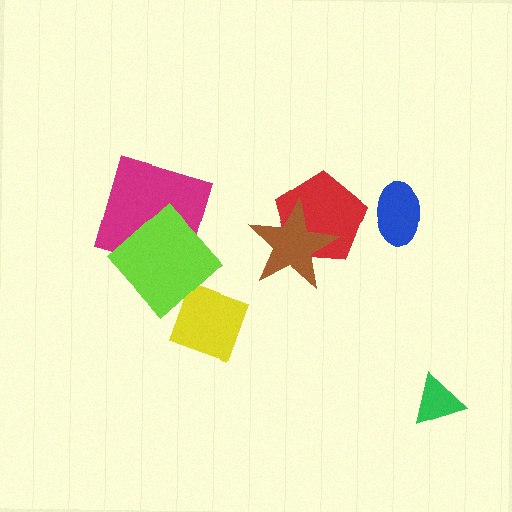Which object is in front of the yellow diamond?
The lime diamond is in front of the yellow diamond.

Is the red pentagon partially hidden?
Yes, it is partially covered by another shape.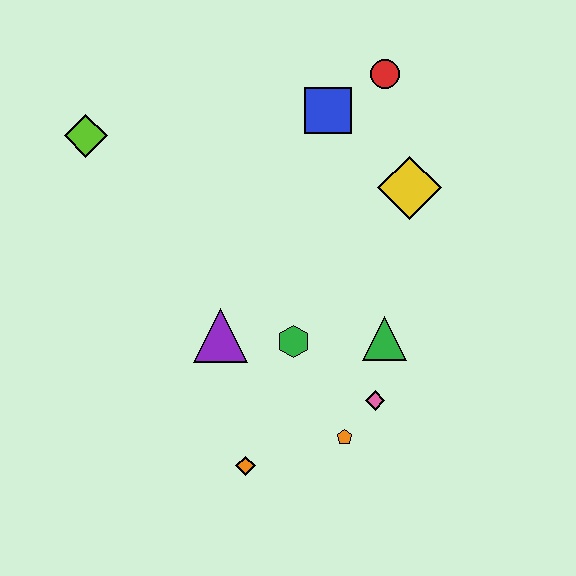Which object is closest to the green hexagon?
The purple triangle is closest to the green hexagon.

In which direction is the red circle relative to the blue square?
The red circle is to the right of the blue square.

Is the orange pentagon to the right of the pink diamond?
No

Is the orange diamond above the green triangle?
No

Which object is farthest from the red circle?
The orange diamond is farthest from the red circle.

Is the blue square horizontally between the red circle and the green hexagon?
Yes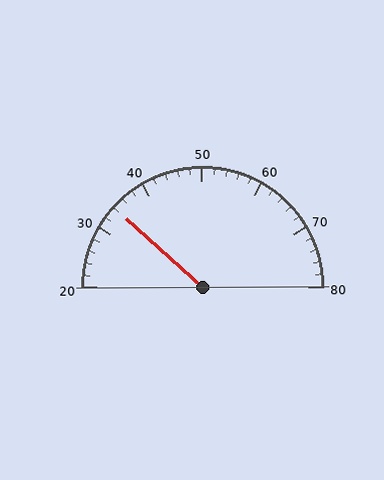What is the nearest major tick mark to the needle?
The nearest major tick mark is 30.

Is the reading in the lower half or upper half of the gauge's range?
The reading is in the lower half of the range (20 to 80).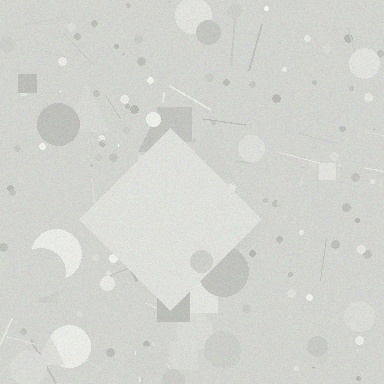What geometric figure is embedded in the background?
A diamond is embedded in the background.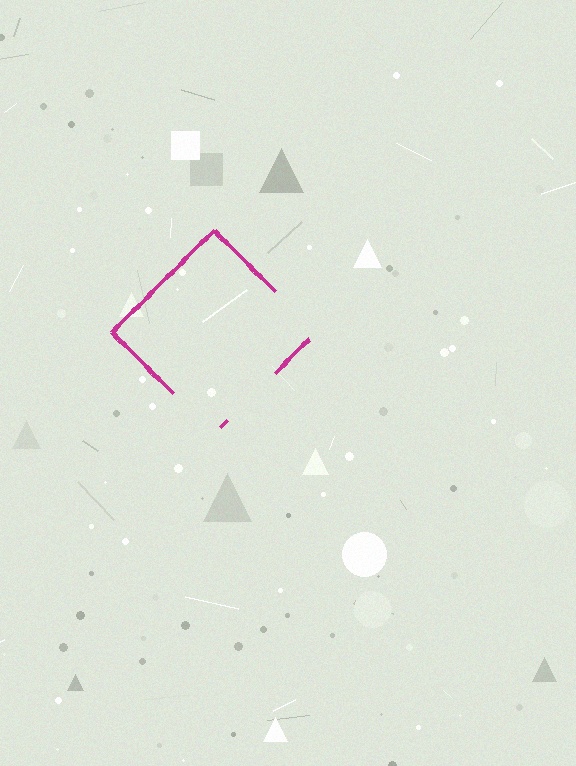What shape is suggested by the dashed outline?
The dashed outline suggests a diamond.